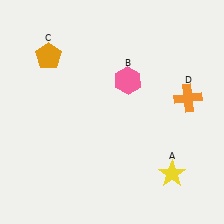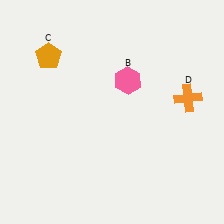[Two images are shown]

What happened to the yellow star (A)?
The yellow star (A) was removed in Image 2. It was in the bottom-right area of Image 1.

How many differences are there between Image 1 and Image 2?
There is 1 difference between the two images.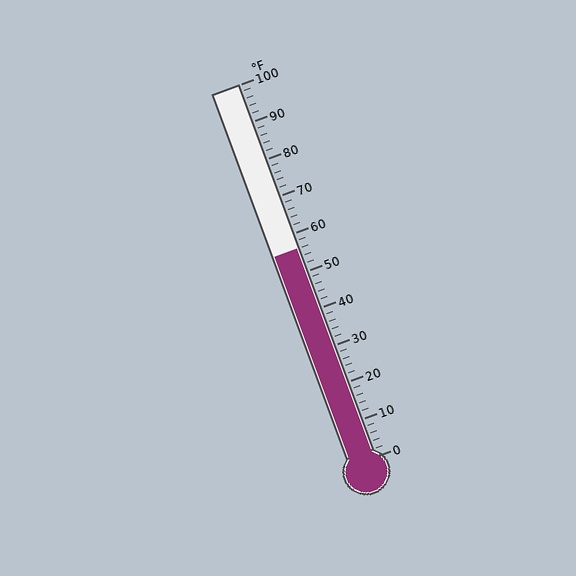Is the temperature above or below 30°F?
The temperature is above 30°F.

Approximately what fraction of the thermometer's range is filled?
The thermometer is filled to approximately 55% of its range.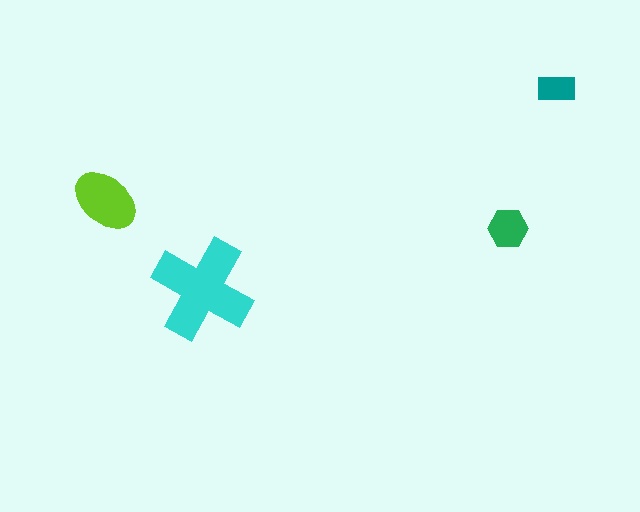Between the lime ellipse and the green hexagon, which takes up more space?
The lime ellipse.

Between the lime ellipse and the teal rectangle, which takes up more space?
The lime ellipse.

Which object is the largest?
The cyan cross.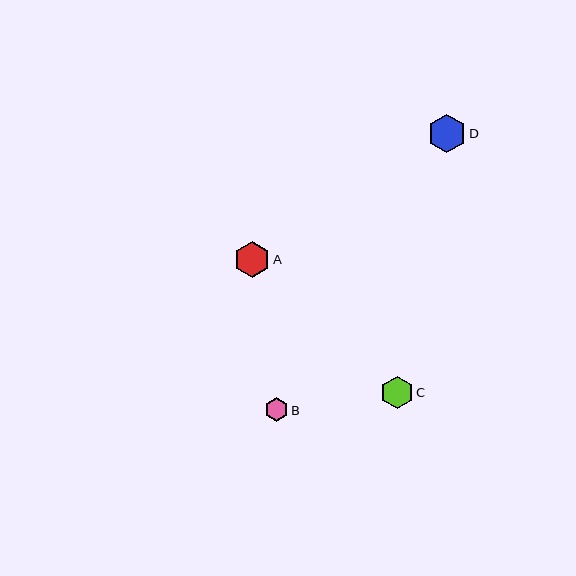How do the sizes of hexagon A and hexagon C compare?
Hexagon A and hexagon C are approximately the same size.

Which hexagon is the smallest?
Hexagon B is the smallest with a size of approximately 24 pixels.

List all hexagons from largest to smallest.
From largest to smallest: D, A, C, B.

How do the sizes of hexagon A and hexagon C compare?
Hexagon A and hexagon C are approximately the same size.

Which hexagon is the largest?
Hexagon D is the largest with a size of approximately 39 pixels.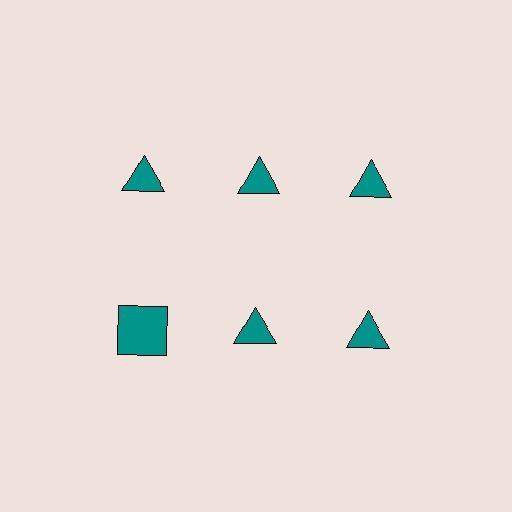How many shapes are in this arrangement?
There are 6 shapes arranged in a grid pattern.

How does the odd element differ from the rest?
It has a different shape: square instead of triangle.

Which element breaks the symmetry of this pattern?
The teal square in the second row, leftmost column breaks the symmetry. All other shapes are teal triangles.